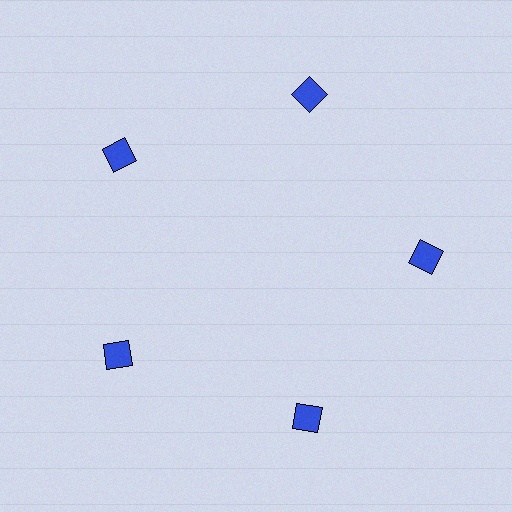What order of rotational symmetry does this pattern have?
This pattern has 5-fold rotational symmetry.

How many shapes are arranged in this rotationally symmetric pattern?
There are 5 shapes, arranged in 5 groups of 1.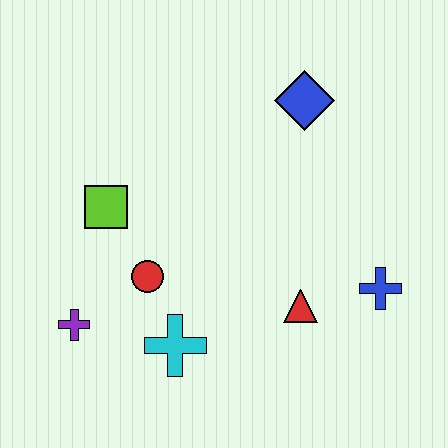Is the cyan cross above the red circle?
No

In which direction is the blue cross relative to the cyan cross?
The blue cross is to the right of the cyan cross.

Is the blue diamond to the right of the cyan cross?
Yes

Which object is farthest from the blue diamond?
The purple cross is farthest from the blue diamond.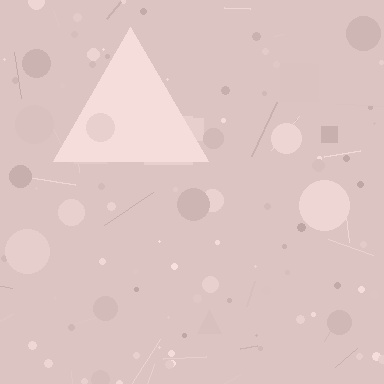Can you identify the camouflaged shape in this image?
The camouflaged shape is a triangle.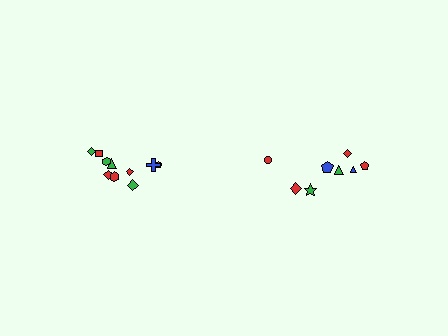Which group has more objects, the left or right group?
The left group.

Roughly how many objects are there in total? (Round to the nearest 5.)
Roughly 20 objects in total.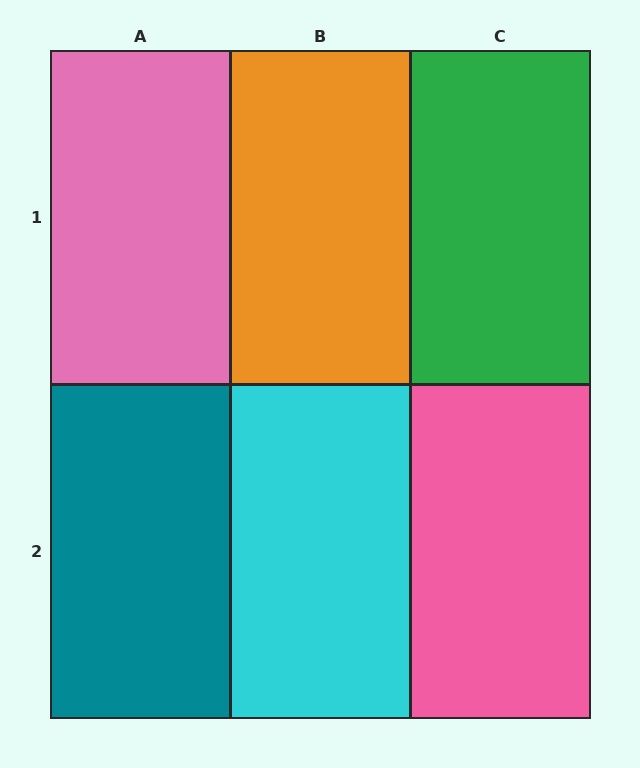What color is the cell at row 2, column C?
Pink.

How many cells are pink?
2 cells are pink.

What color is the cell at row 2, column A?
Teal.